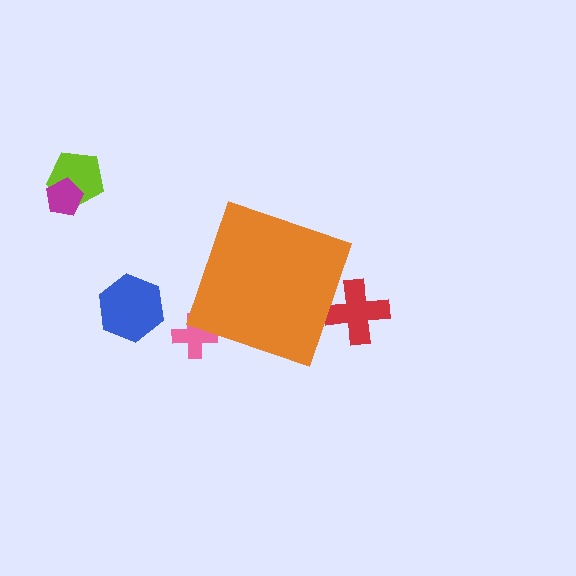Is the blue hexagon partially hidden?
No, the blue hexagon is fully visible.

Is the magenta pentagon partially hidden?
No, the magenta pentagon is fully visible.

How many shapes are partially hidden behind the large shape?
2 shapes are partially hidden.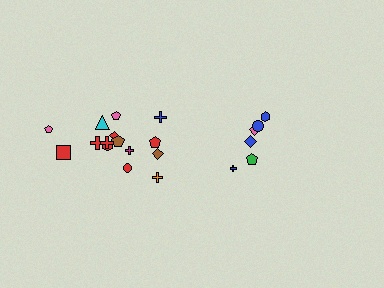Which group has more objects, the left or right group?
The left group.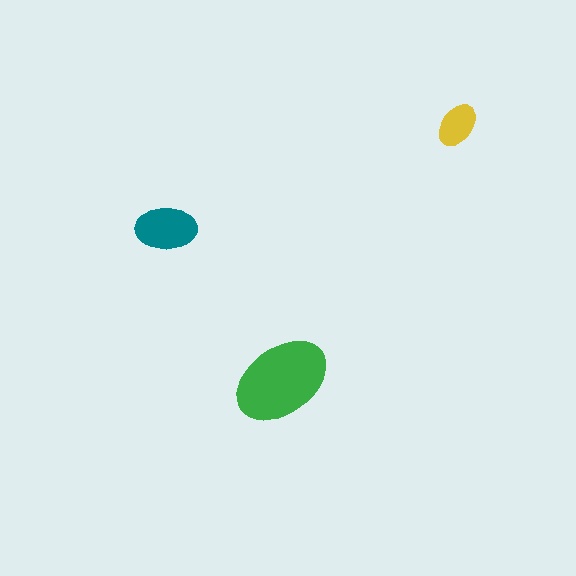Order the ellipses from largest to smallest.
the green one, the teal one, the yellow one.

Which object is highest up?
The yellow ellipse is topmost.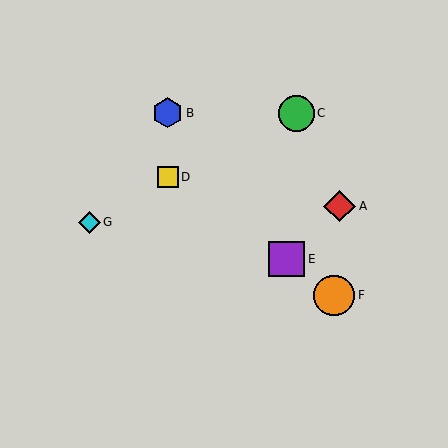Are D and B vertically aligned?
Yes, both are at x≈168.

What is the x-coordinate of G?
Object G is at x≈89.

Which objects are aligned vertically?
Objects B, D are aligned vertically.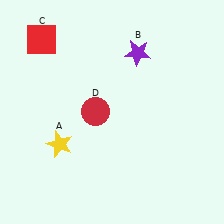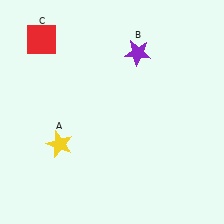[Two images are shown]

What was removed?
The red circle (D) was removed in Image 2.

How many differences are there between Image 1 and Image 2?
There is 1 difference between the two images.